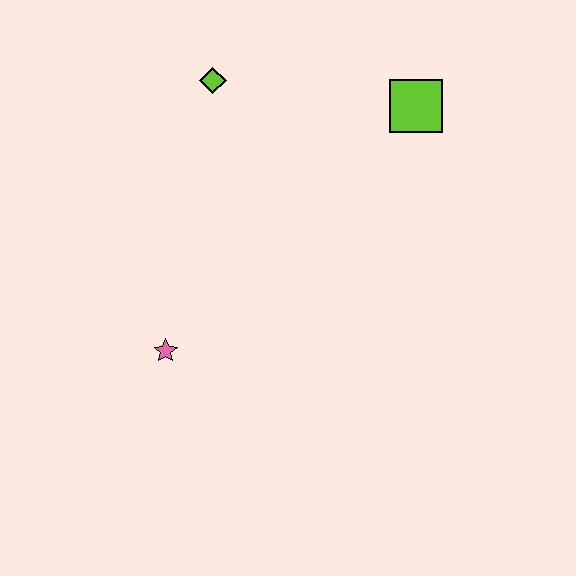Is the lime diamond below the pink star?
No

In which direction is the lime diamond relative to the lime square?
The lime diamond is to the left of the lime square.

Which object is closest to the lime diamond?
The lime square is closest to the lime diamond.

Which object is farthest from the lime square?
The pink star is farthest from the lime square.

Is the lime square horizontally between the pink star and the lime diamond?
No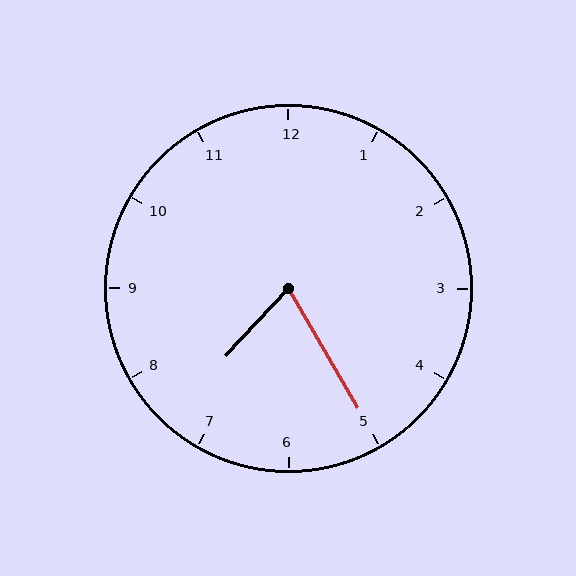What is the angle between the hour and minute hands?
Approximately 72 degrees.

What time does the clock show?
7:25.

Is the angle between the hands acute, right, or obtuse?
It is acute.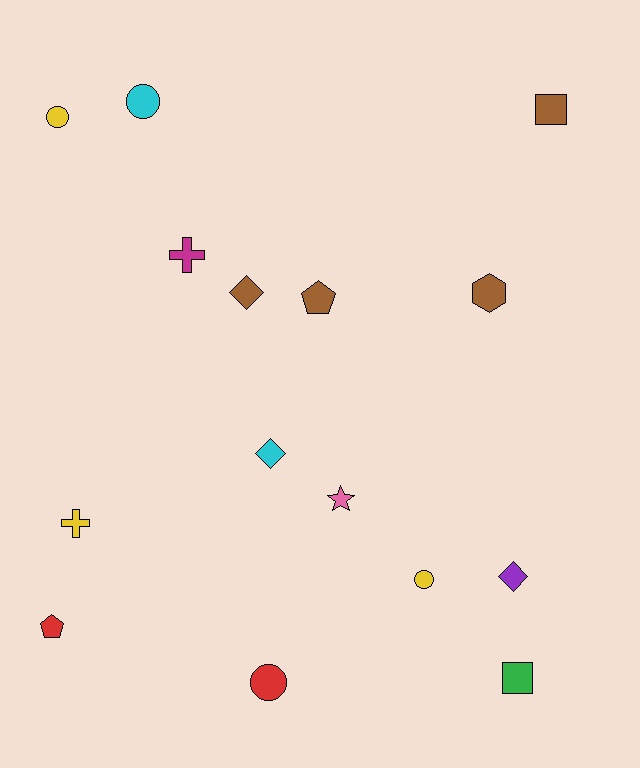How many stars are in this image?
There is 1 star.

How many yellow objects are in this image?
There are 3 yellow objects.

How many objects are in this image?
There are 15 objects.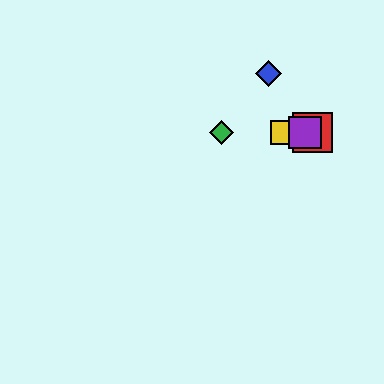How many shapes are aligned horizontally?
4 shapes (the red square, the green diamond, the yellow square, the purple square) are aligned horizontally.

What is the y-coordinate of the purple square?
The purple square is at y≈133.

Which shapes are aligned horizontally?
The red square, the green diamond, the yellow square, the purple square are aligned horizontally.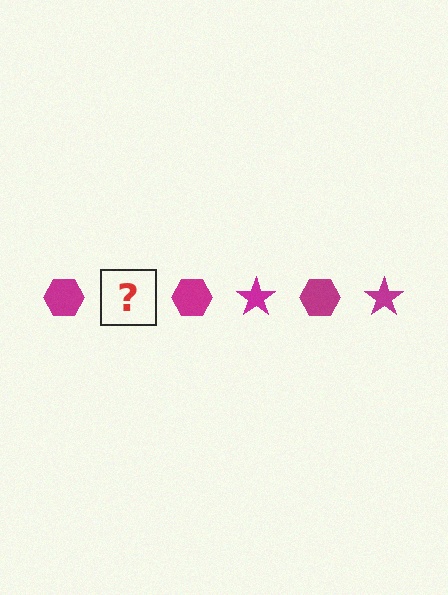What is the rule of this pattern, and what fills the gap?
The rule is that the pattern cycles through hexagon, star shapes in magenta. The gap should be filled with a magenta star.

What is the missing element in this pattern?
The missing element is a magenta star.